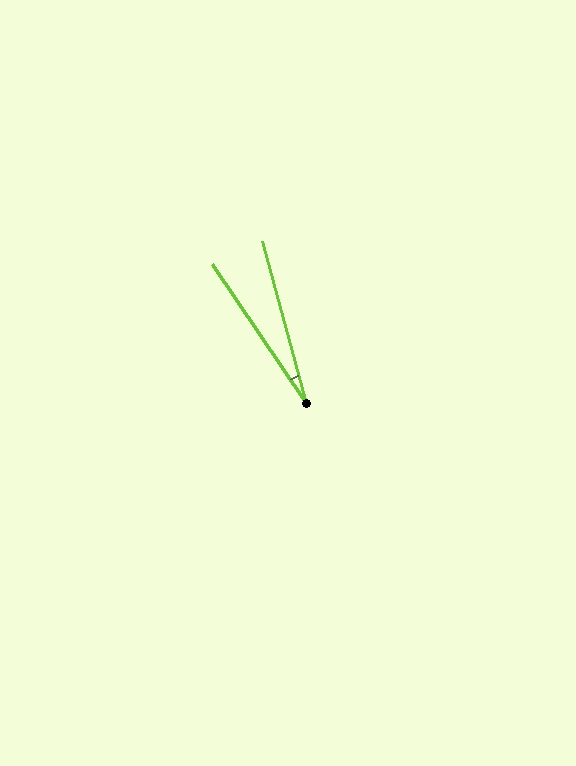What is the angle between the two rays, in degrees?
Approximately 19 degrees.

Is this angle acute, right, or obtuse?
It is acute.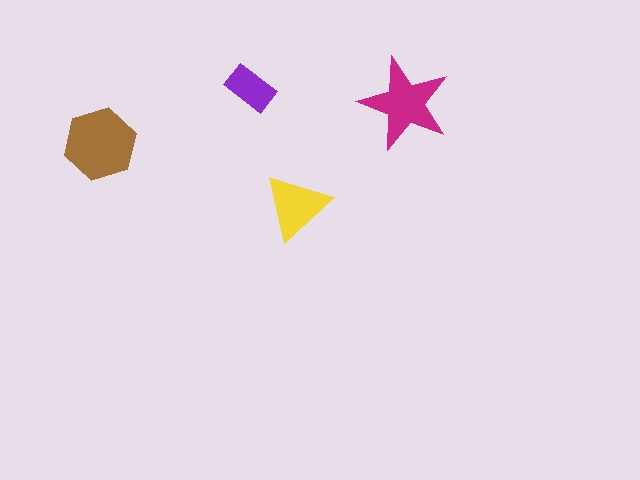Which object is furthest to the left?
The brown hexagon is leftmost.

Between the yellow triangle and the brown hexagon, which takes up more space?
The brown hexagon.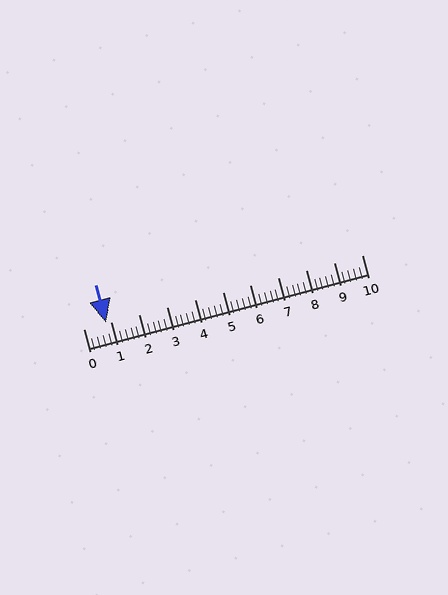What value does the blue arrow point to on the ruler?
The blue arrow points to approximately 0.8.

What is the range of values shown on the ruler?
The ruler shows values from 0 to 10.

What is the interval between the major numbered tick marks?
The major tick marks are spaced 1 units apart.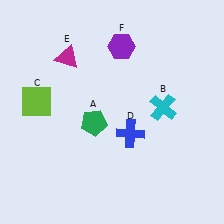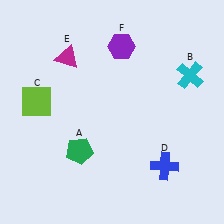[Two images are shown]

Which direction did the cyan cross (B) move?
The cyan cross (B) moved up.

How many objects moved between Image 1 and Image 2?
3 objects moved between the two images.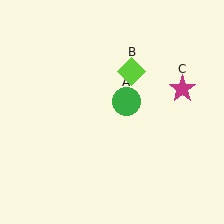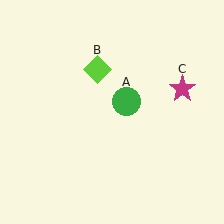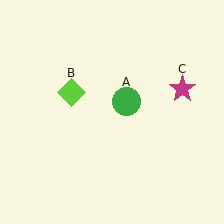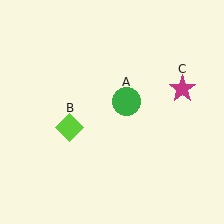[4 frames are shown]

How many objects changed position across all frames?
1 object changed position: lime diamond (object B).